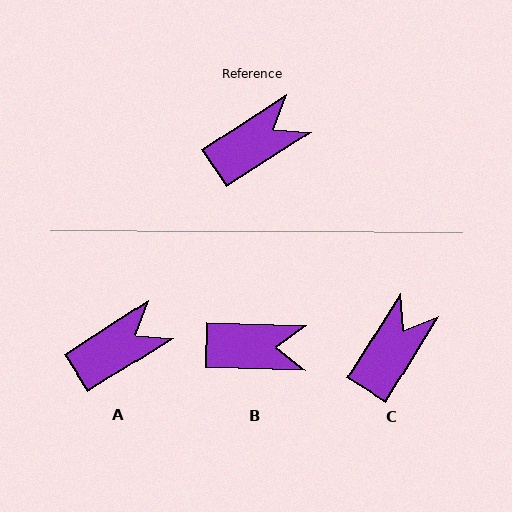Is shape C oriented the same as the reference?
No, it is off by about 25 degrees.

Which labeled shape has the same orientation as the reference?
A.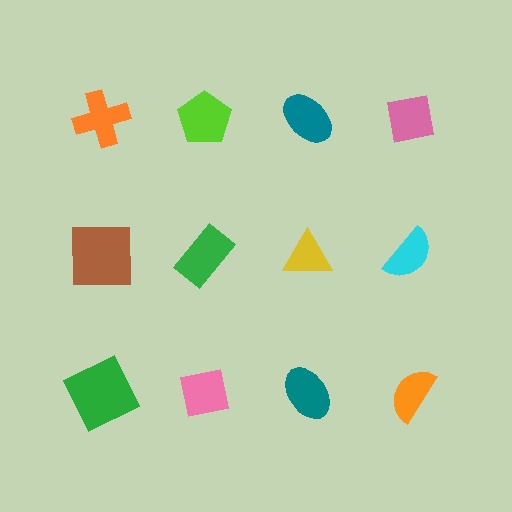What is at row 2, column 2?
A green rectangle.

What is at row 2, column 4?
A cyan semicircle.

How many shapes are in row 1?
4 shapes.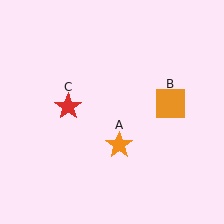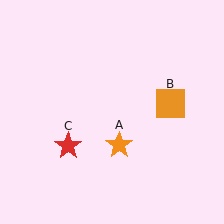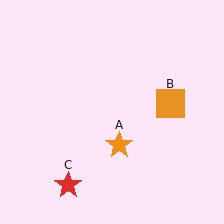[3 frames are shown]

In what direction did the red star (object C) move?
The red star (object C) moved down.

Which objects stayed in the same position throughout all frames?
Orange star (object A) and orange square (object B) remained stationary.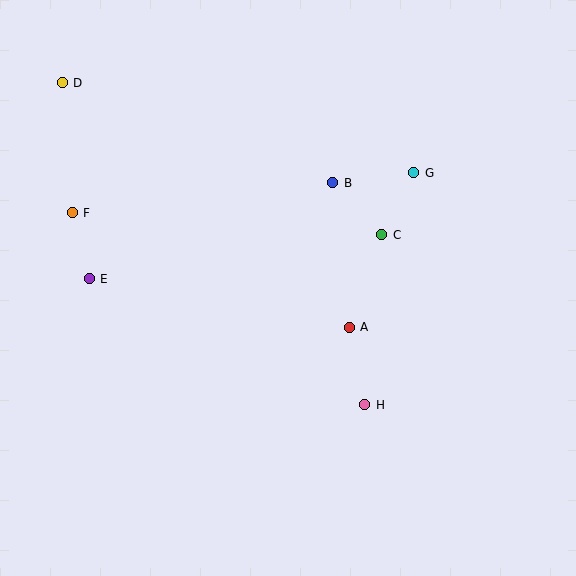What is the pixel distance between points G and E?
The distance between G and E is 342 pixels.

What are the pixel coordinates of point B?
Point B is at (333, 183).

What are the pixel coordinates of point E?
Point E is at (89, 279).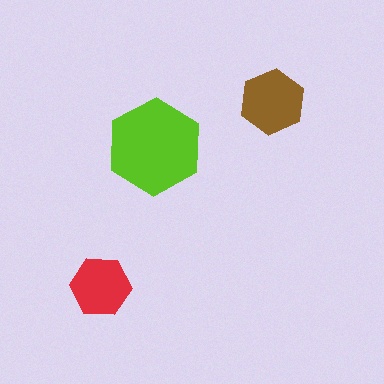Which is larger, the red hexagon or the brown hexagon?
The brown one.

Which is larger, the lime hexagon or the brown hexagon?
The lime one.